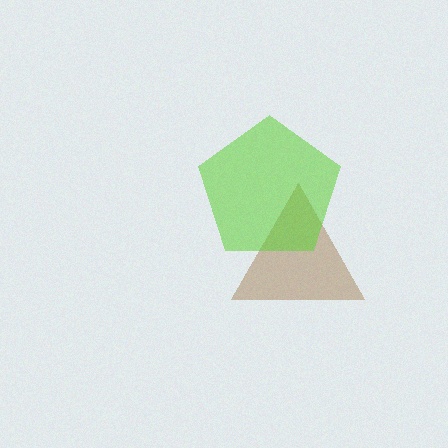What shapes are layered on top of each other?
The layered shapes are: a brown triangle, a lime pentagon.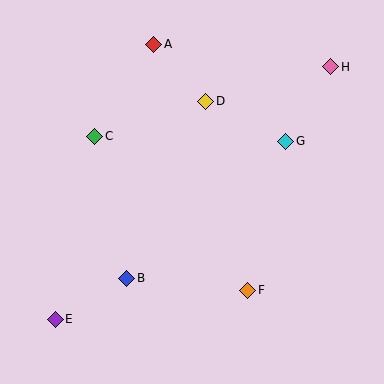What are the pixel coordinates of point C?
Point C is at (95, 136).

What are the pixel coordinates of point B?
Point B is at (127, 278).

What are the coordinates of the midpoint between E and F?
The midpoint between E and F is at (151, 305).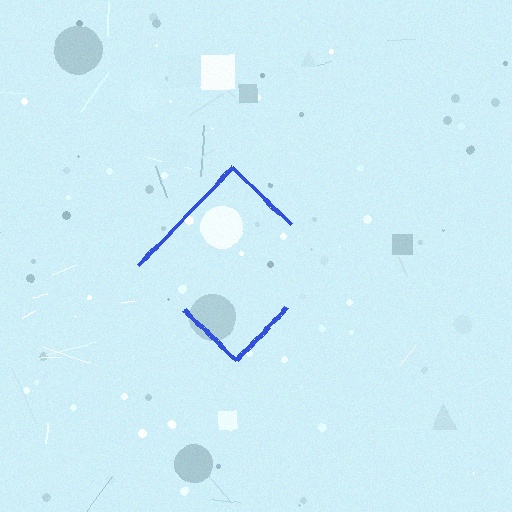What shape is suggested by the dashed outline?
The dashed outline suggests a diamond.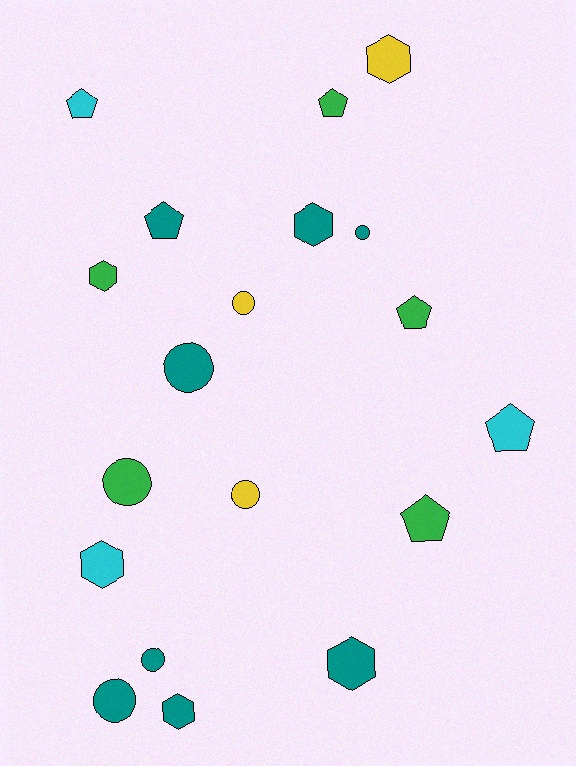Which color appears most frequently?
Teal, with 8 objects.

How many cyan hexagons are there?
There is 1 cyan hexagon.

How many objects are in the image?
There are 19 objects.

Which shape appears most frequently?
Circle, with 7 objects.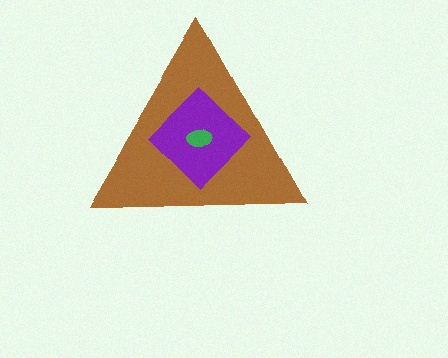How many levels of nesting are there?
3.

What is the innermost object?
The green ellipse.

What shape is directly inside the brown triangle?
The purple diamond.